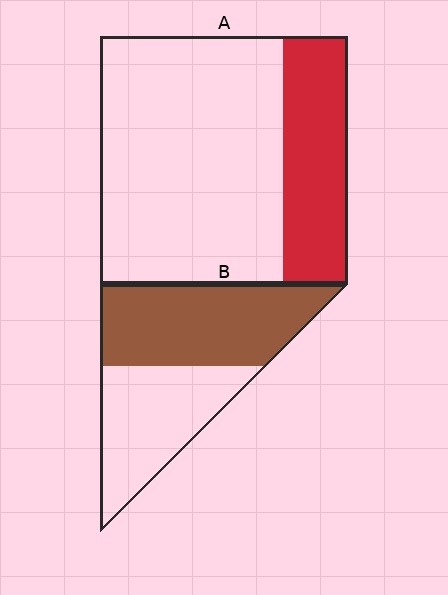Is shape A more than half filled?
No.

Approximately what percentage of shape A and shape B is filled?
A is approximately 25% and B is approximately 55%.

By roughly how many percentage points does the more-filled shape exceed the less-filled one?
By roughly 30 percentage points (B over A).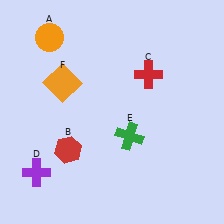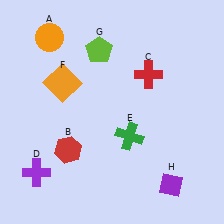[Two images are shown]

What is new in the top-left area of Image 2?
A lime pentagon (G) was added in the top-left area of Image 2.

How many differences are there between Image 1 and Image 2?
There are 2 differences between the two images.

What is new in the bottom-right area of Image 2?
A purple diamond (H) was added in the bottom-right area of Image 2.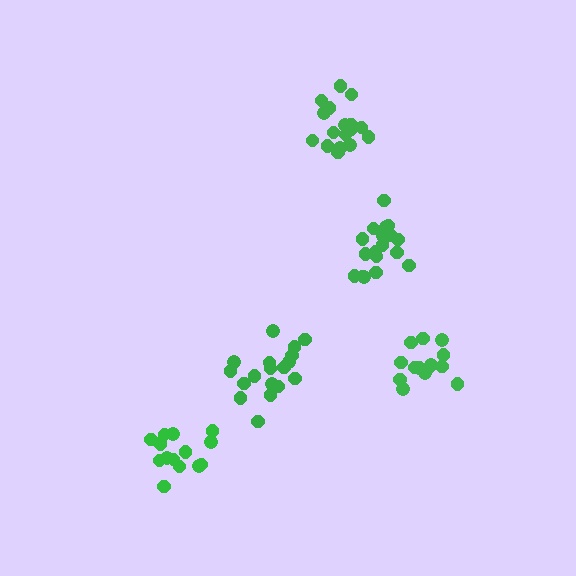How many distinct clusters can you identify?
There are 5 distinct clusters.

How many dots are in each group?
Group 1: 18 dots, Group 2: 14 dots, Group 3: 15 dots, Group 4: 17 dots, Group 5: 18 dots (82 total).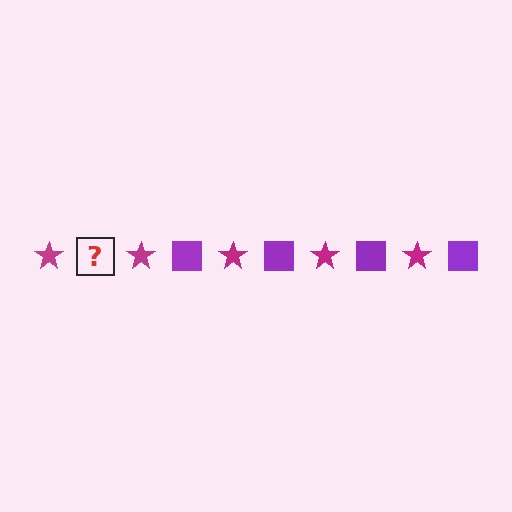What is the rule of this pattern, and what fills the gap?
The rule is that the pattern alternates between magenta star and purple square. The gap should be filled with a purple square.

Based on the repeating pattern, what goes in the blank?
The blank should be a purple square.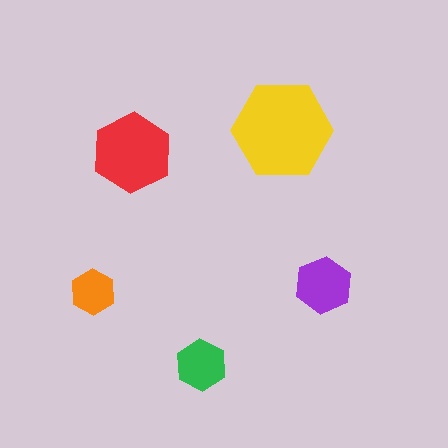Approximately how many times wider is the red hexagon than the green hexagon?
About 1.5 times wider.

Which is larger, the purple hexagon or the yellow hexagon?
The yellow one.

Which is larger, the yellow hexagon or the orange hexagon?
The yellow one.